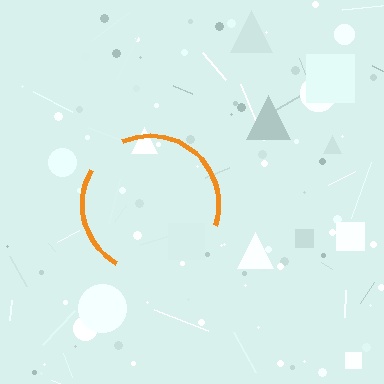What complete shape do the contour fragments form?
The contour fragments form a circle.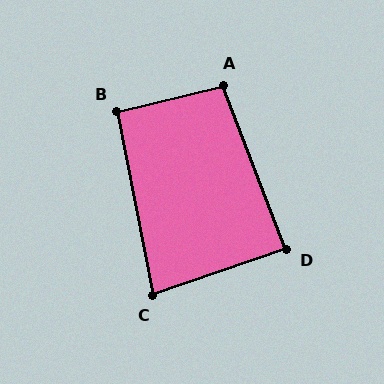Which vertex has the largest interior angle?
A, at approximately 98 degrees.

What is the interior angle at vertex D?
Approximately 88 degrees (approximately right).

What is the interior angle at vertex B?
Approximately 92 degrees (approximately right).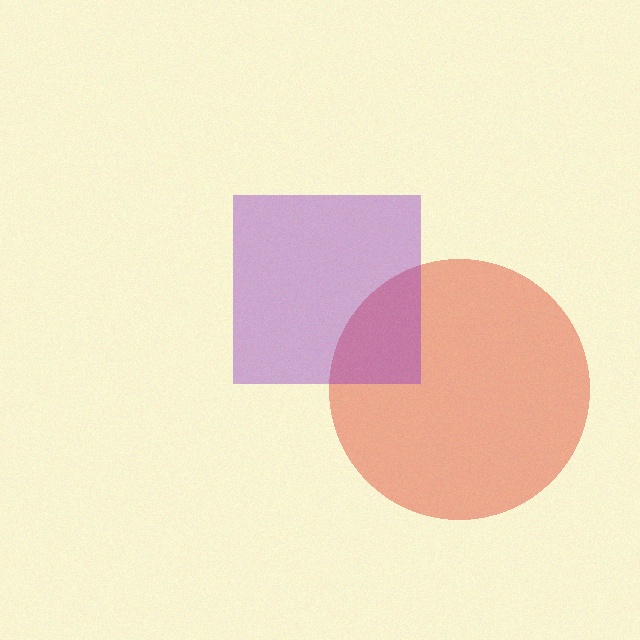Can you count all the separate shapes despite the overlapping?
Yes, there are 2 separate shapes.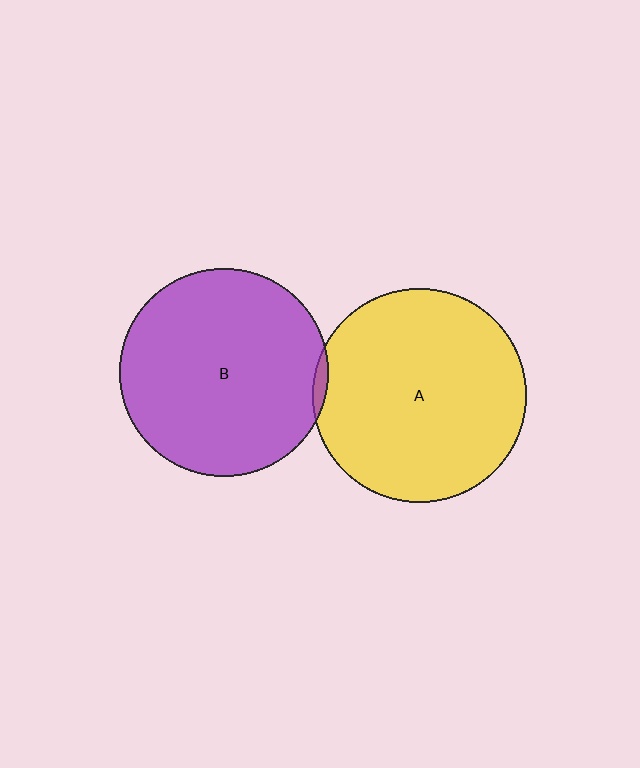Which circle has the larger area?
Circle A (yellow).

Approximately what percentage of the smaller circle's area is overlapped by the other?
Approximately 5%.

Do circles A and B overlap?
Yes.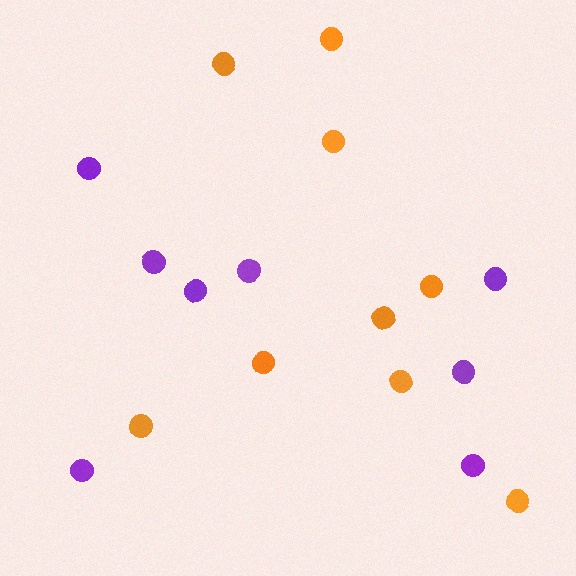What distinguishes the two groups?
There are 2 groups: one group of orange circles (9) and one group of purple circles (8).